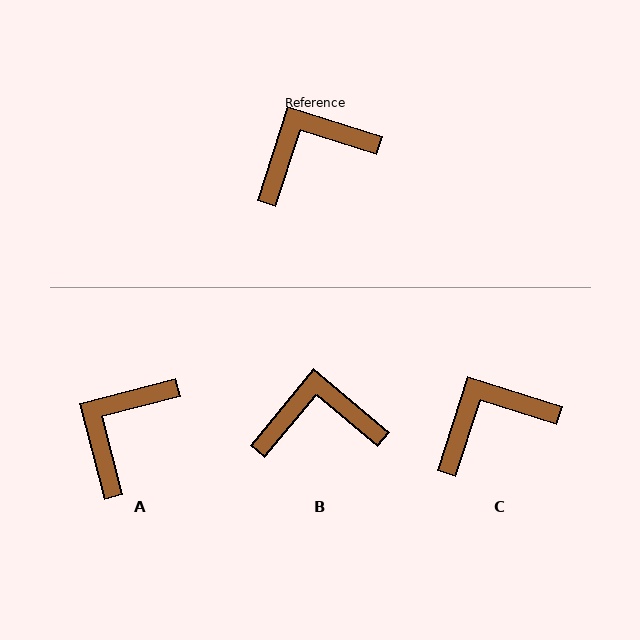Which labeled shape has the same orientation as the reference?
C.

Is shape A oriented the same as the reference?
No, it is off by about 32 degrees.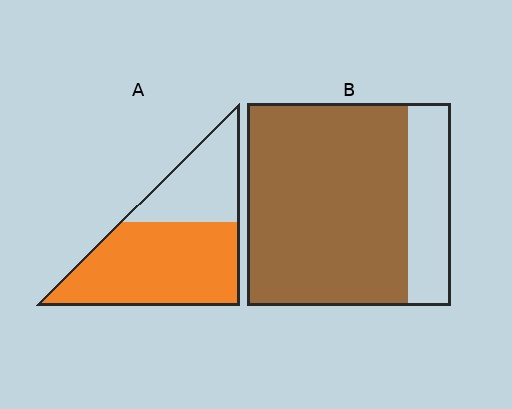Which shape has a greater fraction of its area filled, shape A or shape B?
Shape B.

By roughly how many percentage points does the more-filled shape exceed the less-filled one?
By roughly 15 percentage points (B over A).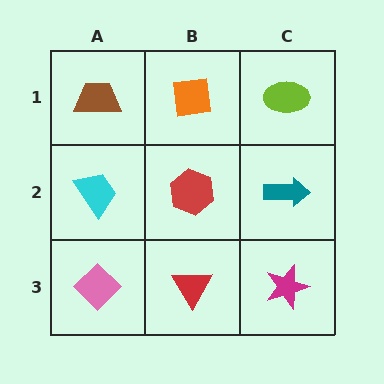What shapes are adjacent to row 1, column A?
A cyan trapezoid (row 2, column A), an orange square (row 1, column B).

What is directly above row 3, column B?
A red hexagon.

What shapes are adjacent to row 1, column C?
A teal arrow (row 2, column C), an orange square (row 1, column B).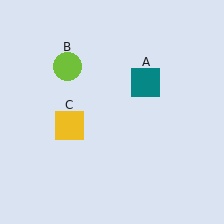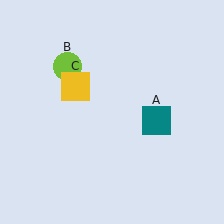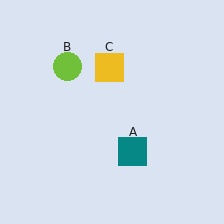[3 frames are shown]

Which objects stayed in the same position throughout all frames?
Lime circle (object B) remained stationary.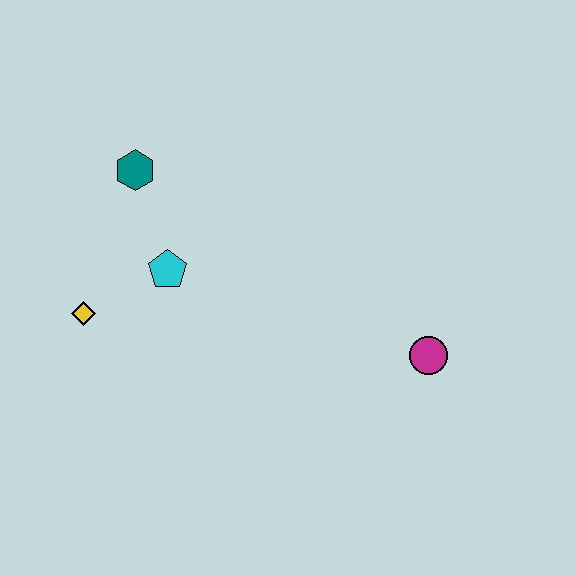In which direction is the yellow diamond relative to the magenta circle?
The yellow diamond is to the left of the magenta circle.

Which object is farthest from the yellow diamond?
The magenta circle is farthest from the yellow diamond.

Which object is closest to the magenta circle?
The cyan pentagon is closest to the magenta circle.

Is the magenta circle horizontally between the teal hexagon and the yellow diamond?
No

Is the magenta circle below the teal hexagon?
Yes